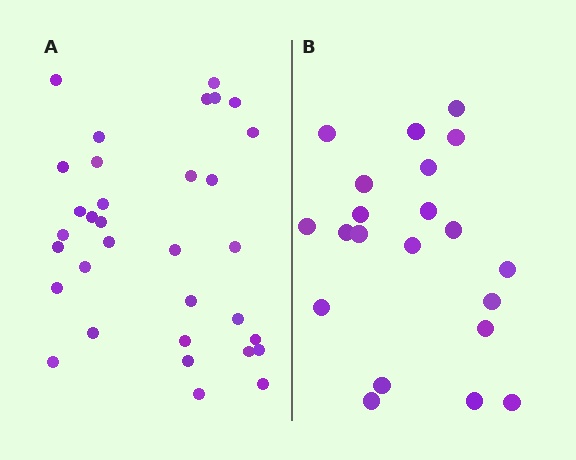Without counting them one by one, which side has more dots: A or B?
Region A (the left region) has more dots.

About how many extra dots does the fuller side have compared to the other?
Region A has roughly 12 or so more dots than region B.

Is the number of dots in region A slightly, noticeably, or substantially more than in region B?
Region A has substantially more. The ratio is roughly 1.6 to 1.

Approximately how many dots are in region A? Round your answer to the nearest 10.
About 30 dots. (The exact count is 33, which rounds to 30.)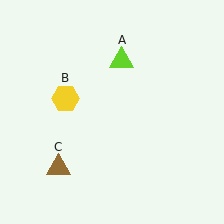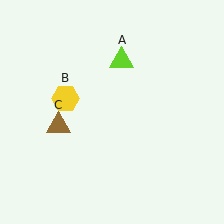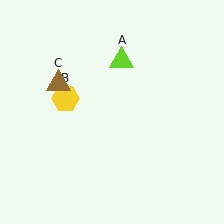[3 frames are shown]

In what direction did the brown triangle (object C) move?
The brown triangle (object C) moved up.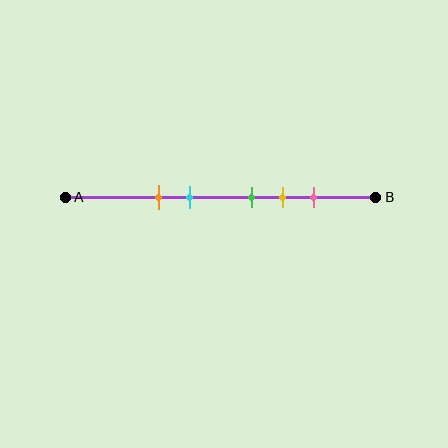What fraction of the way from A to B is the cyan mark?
The cyan mark is approximately 40% (0.4) of the way from A to B.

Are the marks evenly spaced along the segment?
No, the marks are not evenly spaced.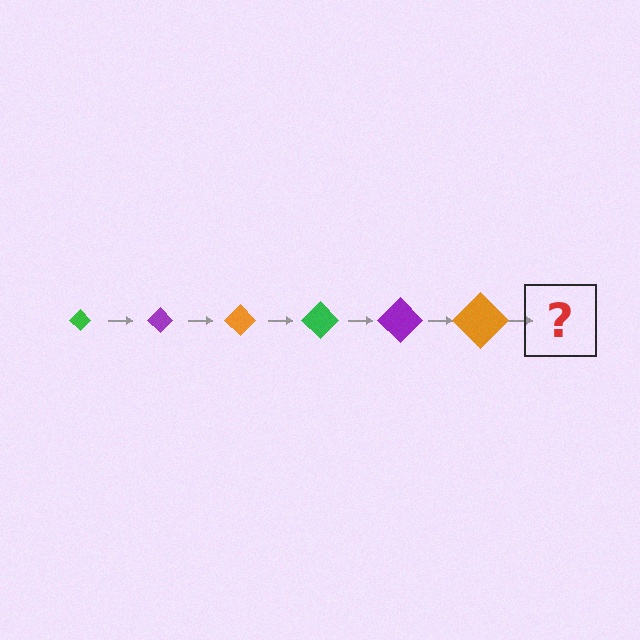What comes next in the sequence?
The next element should be a green diamond, larger than the previous one.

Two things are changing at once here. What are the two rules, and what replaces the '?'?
The two rules are that the diamond grows larger each step and the color cycles through green, purple, and orange. The '?' should be a green diamond, larger than the previous one.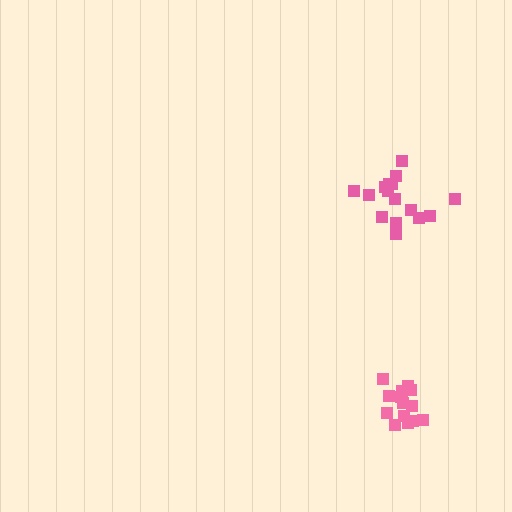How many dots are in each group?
Group 1: 16 dots, Group 2: 14 dots (30 total).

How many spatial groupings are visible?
There are 2 spatial groupings.